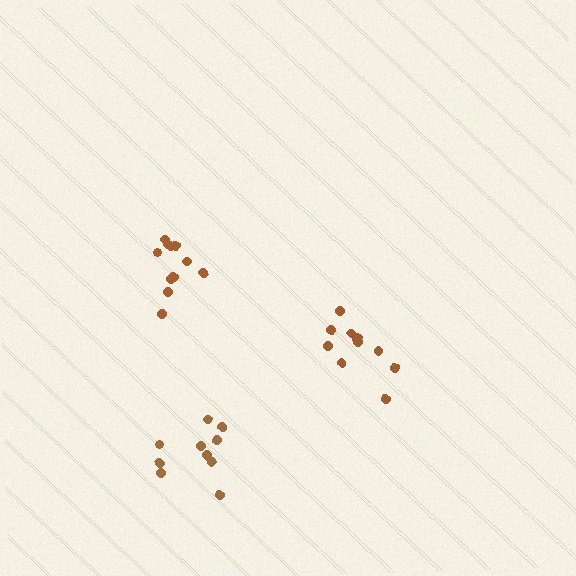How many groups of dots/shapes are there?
There are 3 groups.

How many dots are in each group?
Group 1: 11 dots, Group 2: 11 dots, Group 3: 10 dots (32 total).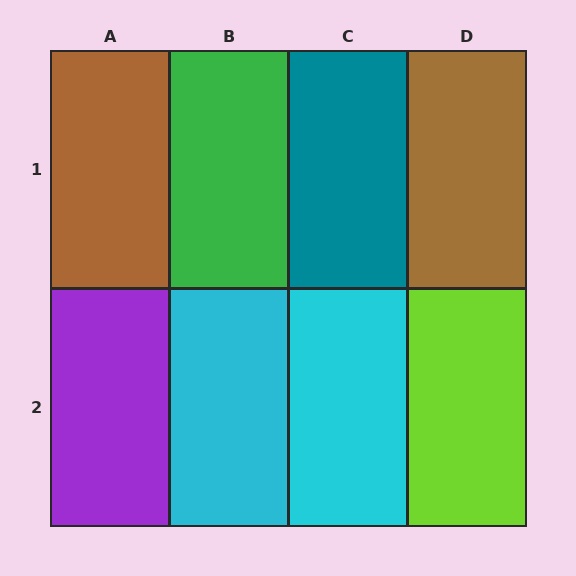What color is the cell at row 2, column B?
Cyan.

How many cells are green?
1 cell is green.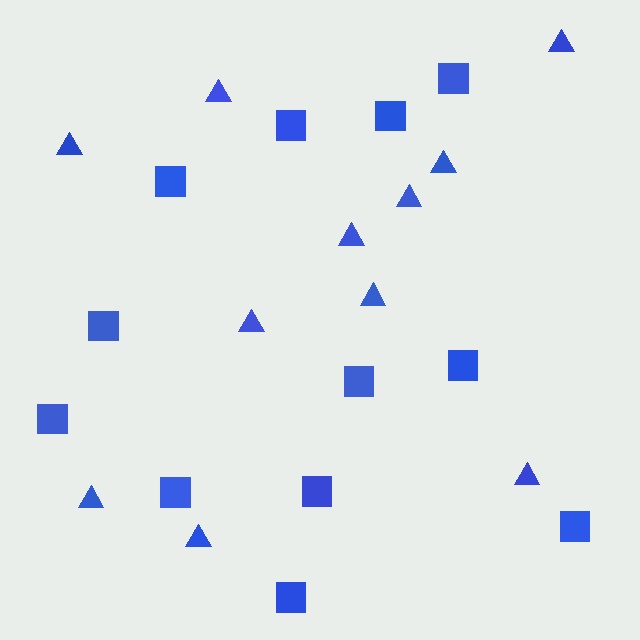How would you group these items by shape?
There are 2 groups: one group of squares (12) and one group of triangles (11).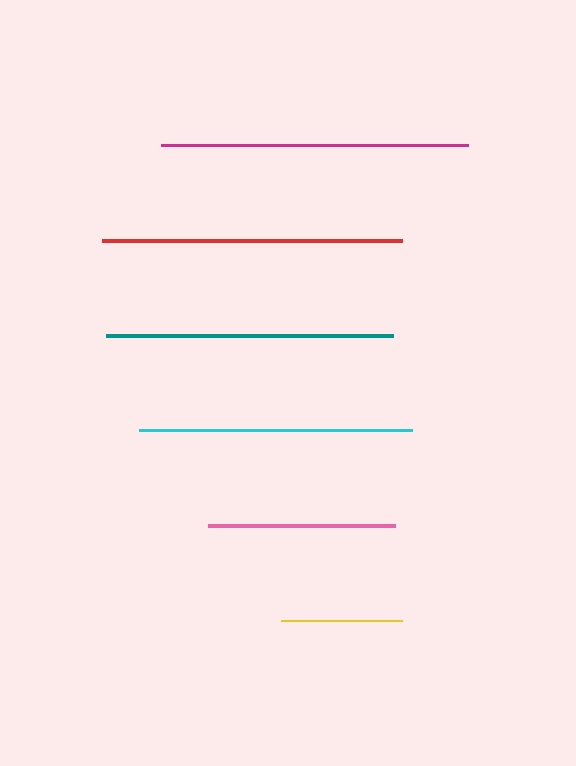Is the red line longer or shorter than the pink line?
The red line is longer than the pink line.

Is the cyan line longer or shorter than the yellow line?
The cyan line is longer than the yellow line.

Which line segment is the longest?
The magenta line is the longest at approximately 306 pixels.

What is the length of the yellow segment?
The yellow segment is approximately 121 pixels long.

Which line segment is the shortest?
The yellow line is the shortest at approximately 121 pixels.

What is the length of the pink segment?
The pink segment is approximately 186 pixels long.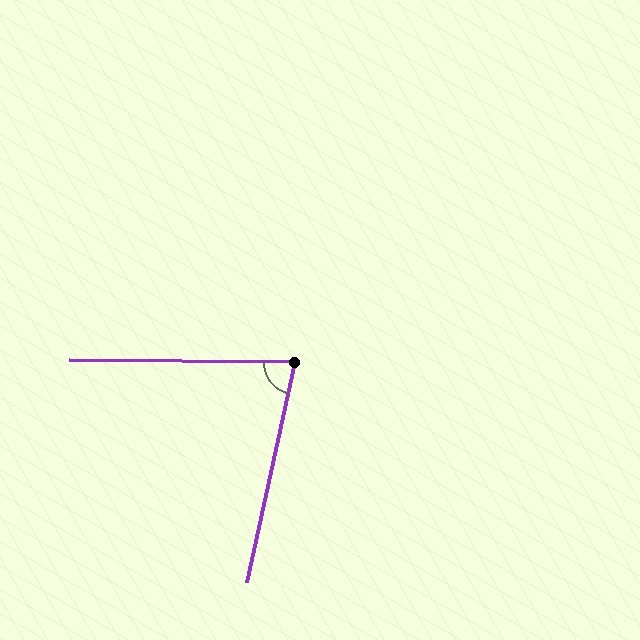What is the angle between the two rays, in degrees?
Approximately 78 degrees.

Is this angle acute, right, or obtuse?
It is acute.